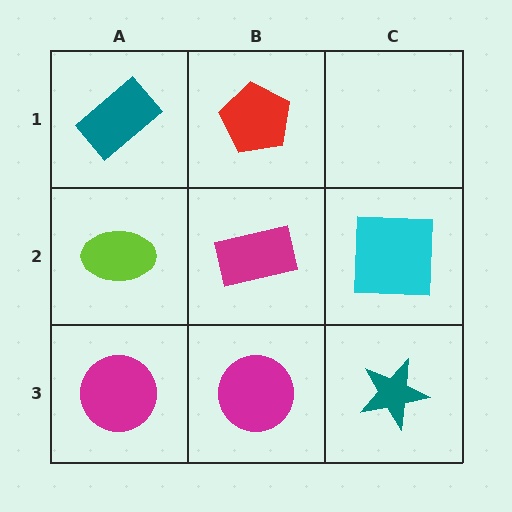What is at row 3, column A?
A magenta circle.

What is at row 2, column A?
A lime ellipse.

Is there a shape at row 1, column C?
No, that cell is empty.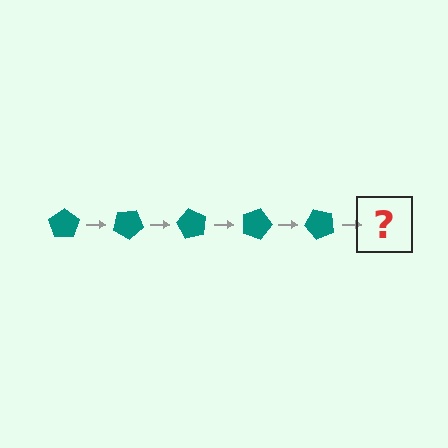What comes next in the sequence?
The next element should be a teal pentagon rotated 150 degrees.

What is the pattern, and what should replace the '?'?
The pattern is that the pentagon rotates 30 degrees each step. The '?' should be a teal pentagon rotated 150 degrees.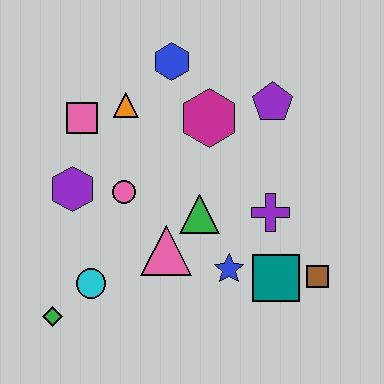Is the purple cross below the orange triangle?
Yes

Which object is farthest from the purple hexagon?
The brown square is farthest from the purple hexagon.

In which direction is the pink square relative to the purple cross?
The pink square is to the left of the purple cross.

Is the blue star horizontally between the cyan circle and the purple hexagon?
No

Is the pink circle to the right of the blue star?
No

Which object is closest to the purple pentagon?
The magenta hexagon is closest to the purple pentagon.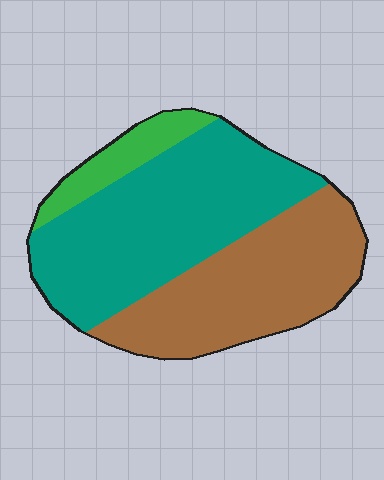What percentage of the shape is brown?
Brown covers about 40% of the shape.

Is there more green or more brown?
Brown.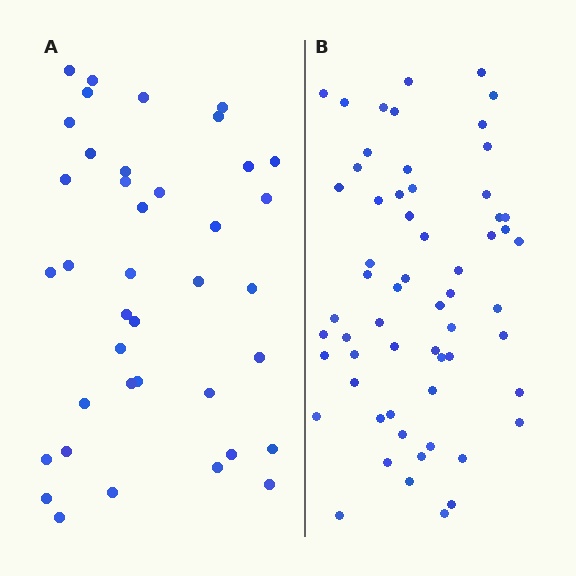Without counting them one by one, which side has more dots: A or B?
Region B (the right region) has more dots.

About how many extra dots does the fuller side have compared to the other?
Region B has approximately 20 more dots than region A.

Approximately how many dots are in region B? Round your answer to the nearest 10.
About 60 dots.